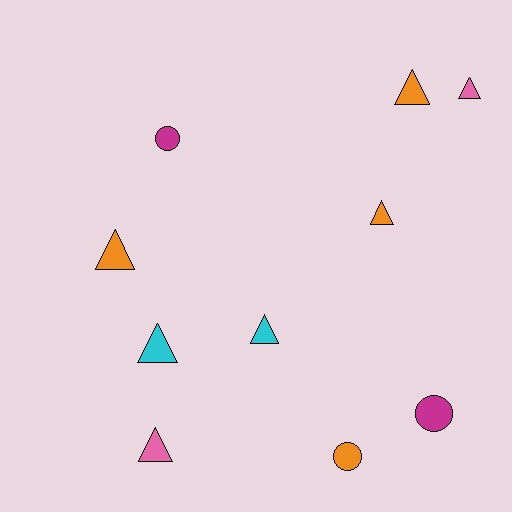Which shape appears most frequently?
Triangle, with 7 objects.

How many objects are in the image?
There are 10 objects.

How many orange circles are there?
There is 1 orange circle.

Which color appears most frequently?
Orange, with 4 objects.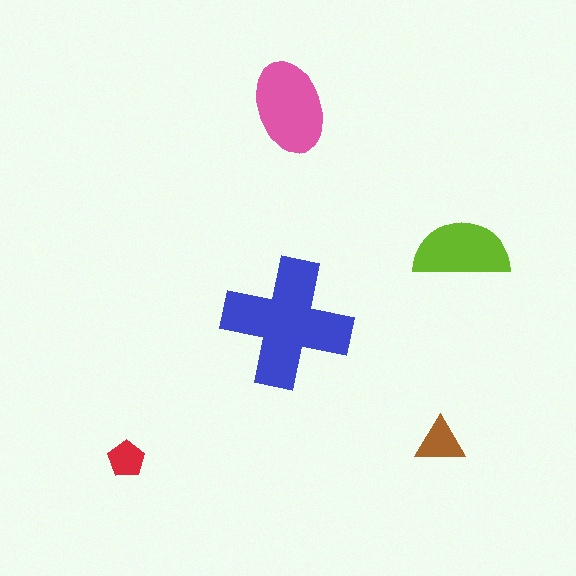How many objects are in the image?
There are 5 objects in the image.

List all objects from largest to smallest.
The blue cross, the pink ellipse, the lime semicircle, the brown triangle, the red pentagon.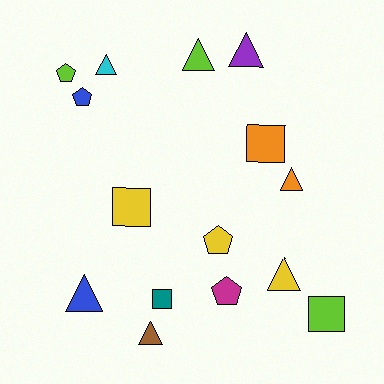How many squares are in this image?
There are 4 squares.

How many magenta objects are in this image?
There is 1 magenta object.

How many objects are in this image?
There are 15 objects.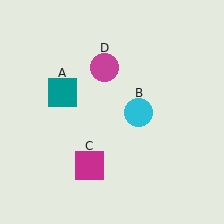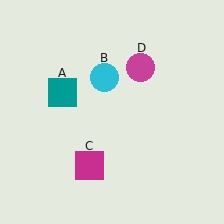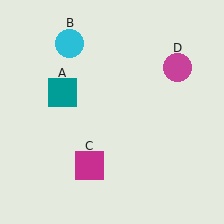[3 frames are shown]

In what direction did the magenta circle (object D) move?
The magenta circle (object D) moved right.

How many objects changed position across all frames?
2 objects changed position: cyan circle (object B), magenta circle (object D).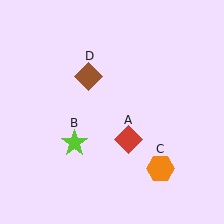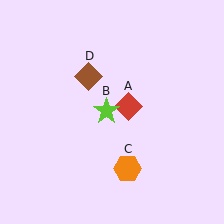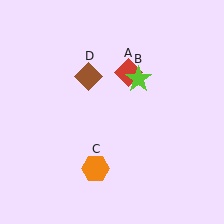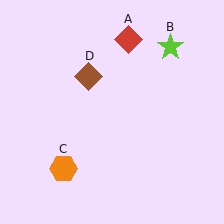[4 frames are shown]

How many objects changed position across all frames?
3 objects changed position: red diamond (object A), lime star (object B), orange hexagon (object C).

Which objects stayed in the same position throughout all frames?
Brown diamond (object D) remained stationary.